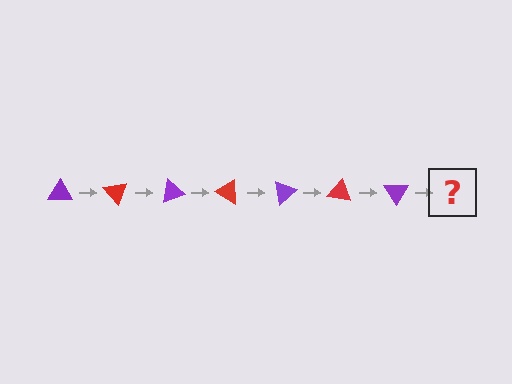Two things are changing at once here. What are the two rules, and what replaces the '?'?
The two rules are that it rotates 50 degrees each step and the color cycles through purple and red. The '?' should be a red triangle, rotated 350 degrees from the start.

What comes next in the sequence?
The next element should be a red triangle, rotated 350 degrees from the start.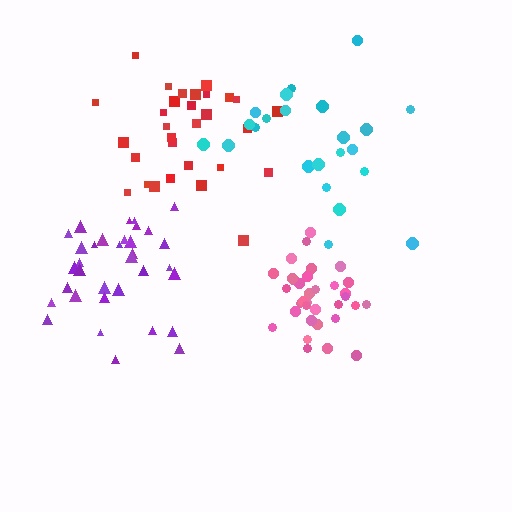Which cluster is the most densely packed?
Pink.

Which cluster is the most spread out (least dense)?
Cyan.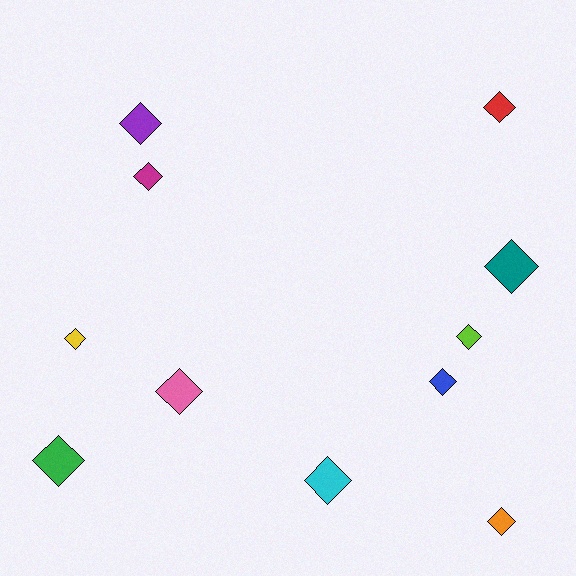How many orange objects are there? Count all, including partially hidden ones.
There is 1 orange object.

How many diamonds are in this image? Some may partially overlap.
There are 11 diamonds.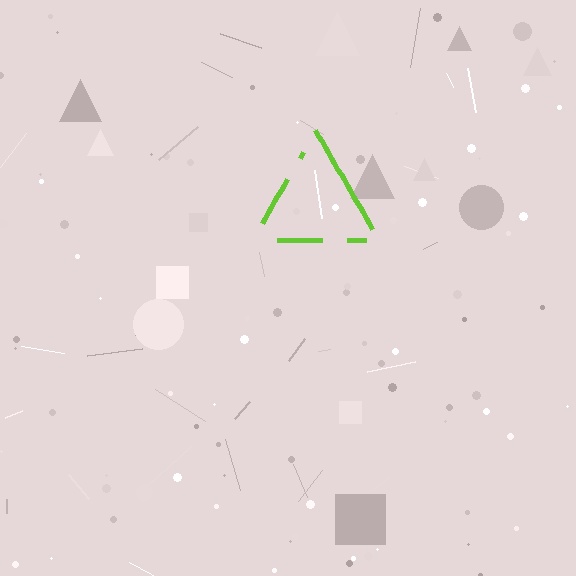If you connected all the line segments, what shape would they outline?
They would outline a triangle.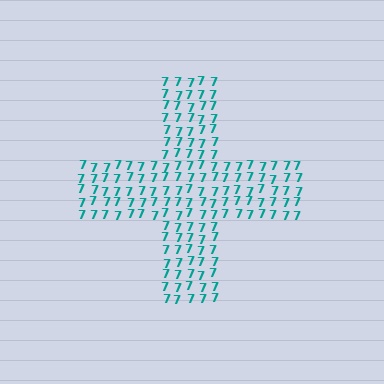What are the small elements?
The small elements are digit 7's.